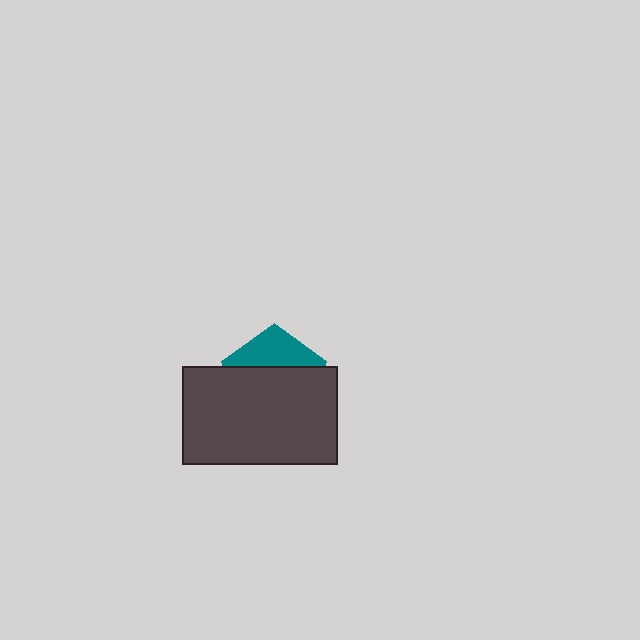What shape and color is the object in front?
The object in front is a dark gray rectangle.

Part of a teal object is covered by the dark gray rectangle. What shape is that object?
It is a pentagon.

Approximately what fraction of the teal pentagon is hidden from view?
Roughly 67% of the teal pentagon is hidden behind the dark gray rectangle.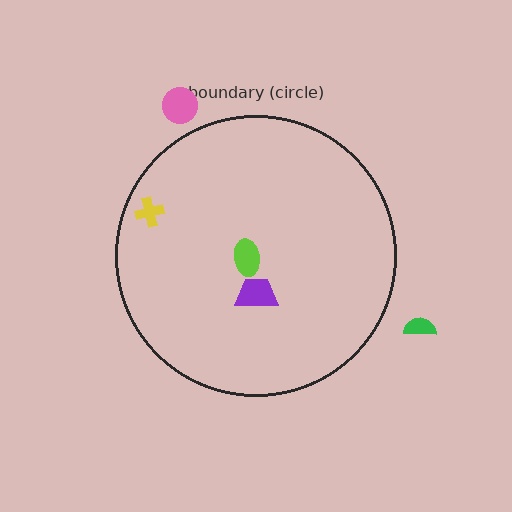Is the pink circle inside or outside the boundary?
Outside.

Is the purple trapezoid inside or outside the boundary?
Inside.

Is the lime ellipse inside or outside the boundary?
Inside.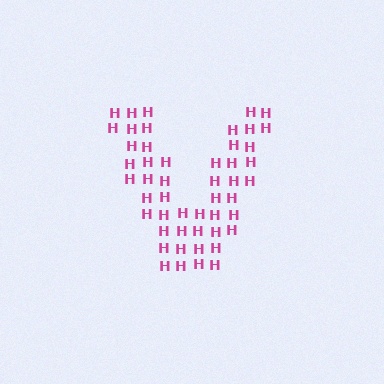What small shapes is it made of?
It is made of small letter H's.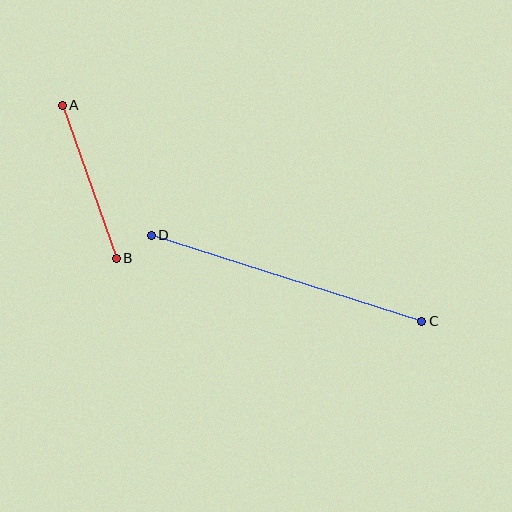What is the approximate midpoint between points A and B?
The midpoint is at approximately (89, 182) pixels.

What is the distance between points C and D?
The distance is approximately 284 pixels.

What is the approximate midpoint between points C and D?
The midpoint is at approximately (286, 278) pixels.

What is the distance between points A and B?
The distance is approximately 162 pixels.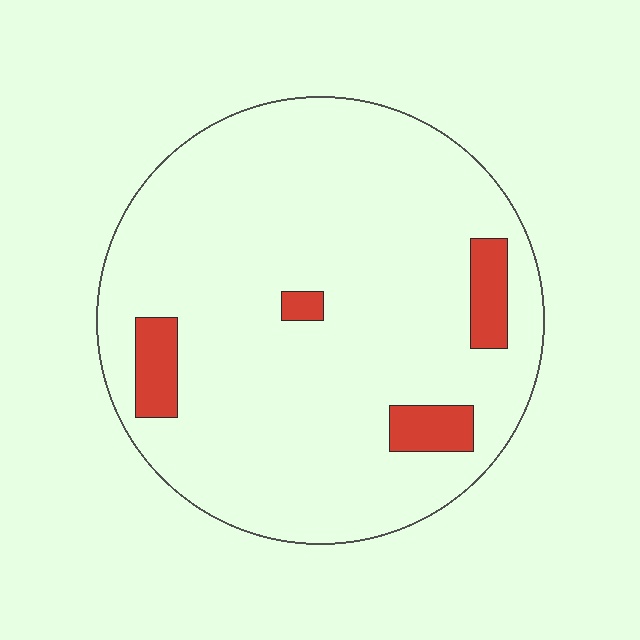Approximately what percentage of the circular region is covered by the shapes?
Approximately 10%.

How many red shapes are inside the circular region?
4.